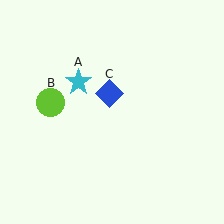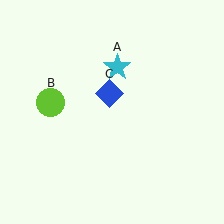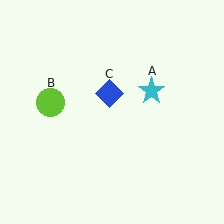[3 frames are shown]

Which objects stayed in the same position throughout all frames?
Lime circle (object B) and blue diamond (object C) remained stationary.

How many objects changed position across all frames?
1 object changed position: cyan star (object A).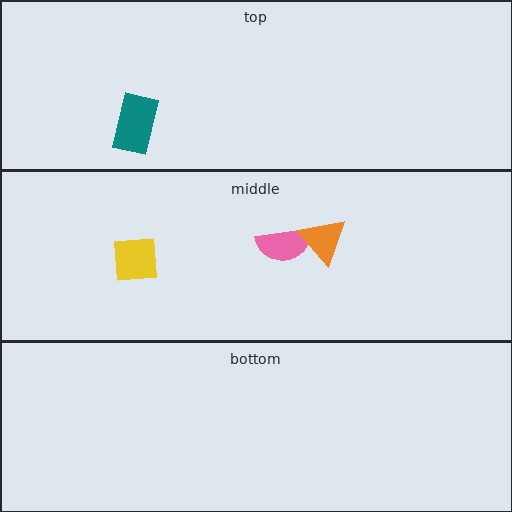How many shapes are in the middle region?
3.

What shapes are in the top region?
The teal rectangle.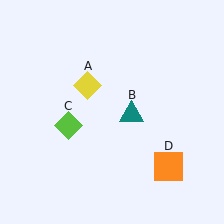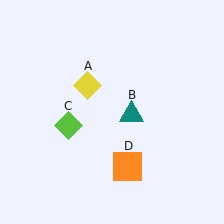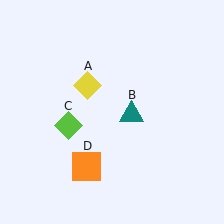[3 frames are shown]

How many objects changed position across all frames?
1 object changed position: orange square (object D).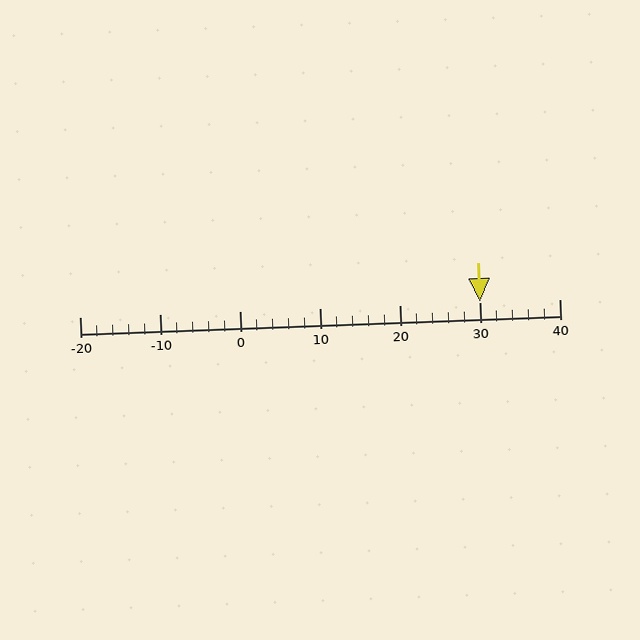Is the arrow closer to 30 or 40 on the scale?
The arrow is closer to 30.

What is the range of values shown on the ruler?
The ruler shows values from -20 to 40.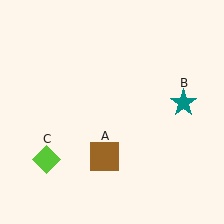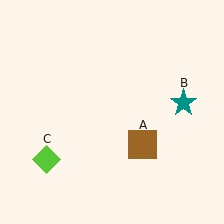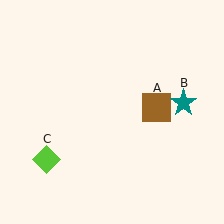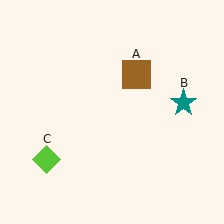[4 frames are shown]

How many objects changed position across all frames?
1 object changed position: brown square (object A).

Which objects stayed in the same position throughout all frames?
Teal star (object B) and lime diamond (object C) remained stationary.